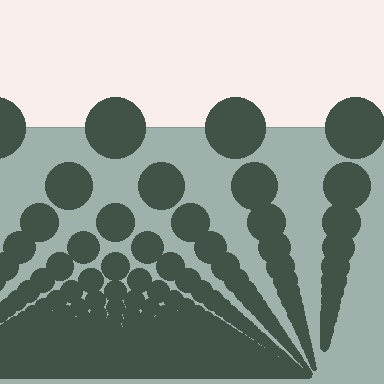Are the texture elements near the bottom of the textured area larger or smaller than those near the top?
Smaller. The gradient is inverted — elements near the bottom are smaller and denser.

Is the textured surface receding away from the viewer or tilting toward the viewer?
The surface appears to tilt toward the viewer. Texture elements get larger and sparser toward the top.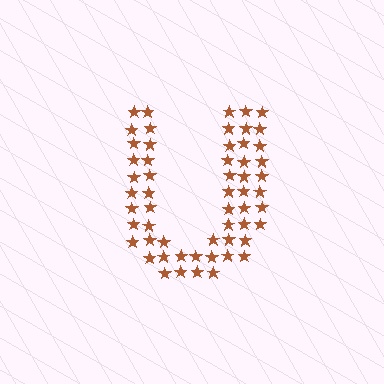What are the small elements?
The small elements are stars.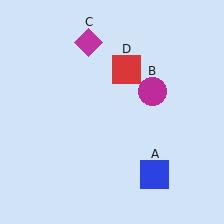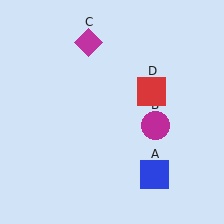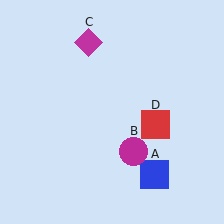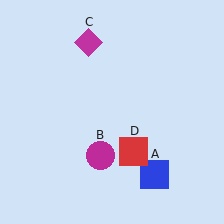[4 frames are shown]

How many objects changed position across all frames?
2 objects changed position: magenta circle (object B), red square (object D).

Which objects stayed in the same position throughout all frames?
Blue square (object A) and magenta diamond (object C) remained stationary.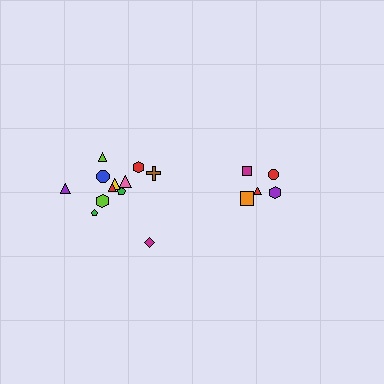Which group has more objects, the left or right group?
The left group.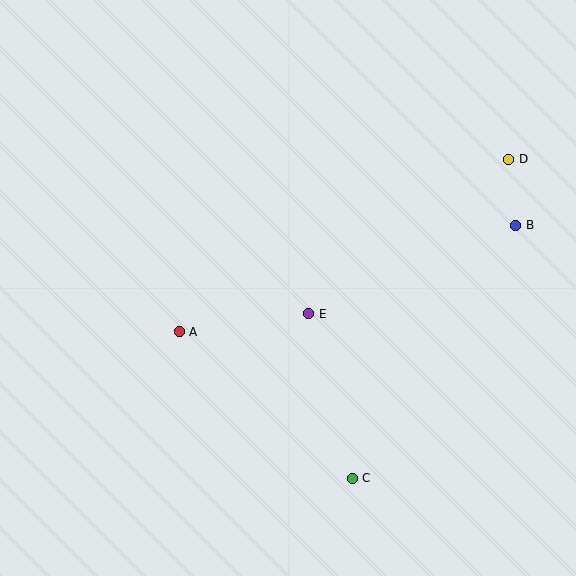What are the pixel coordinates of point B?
Point B is at (516, 225).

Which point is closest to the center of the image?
Point E at (309, 314) is closest to the center.